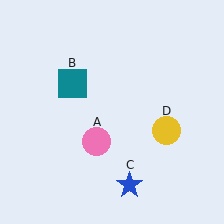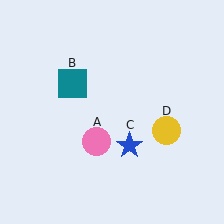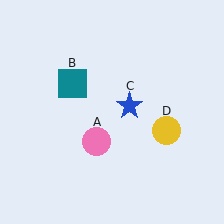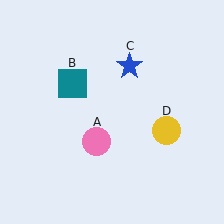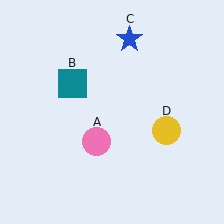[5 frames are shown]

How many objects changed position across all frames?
1 object changed position: blue star (object C).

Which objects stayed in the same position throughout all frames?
Pink circle (object A) and teal square (object B) and yellow circle (object D) remained stationary.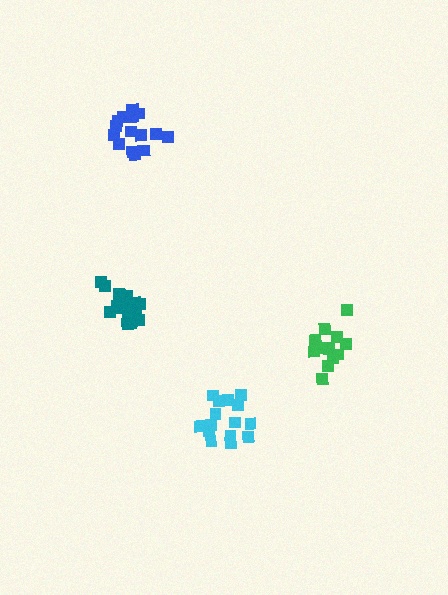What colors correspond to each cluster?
The clusters are colored: green, blue, teal, cyan.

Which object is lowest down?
The cyan cluster is bottommost.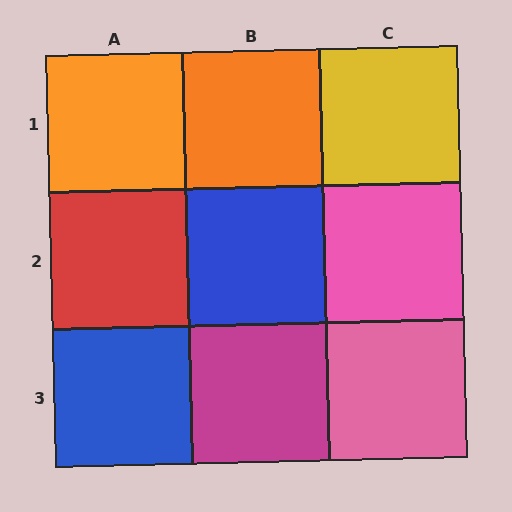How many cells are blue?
2 cells are blue.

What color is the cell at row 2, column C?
Pink.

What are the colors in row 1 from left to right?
Orange, orange, yellow.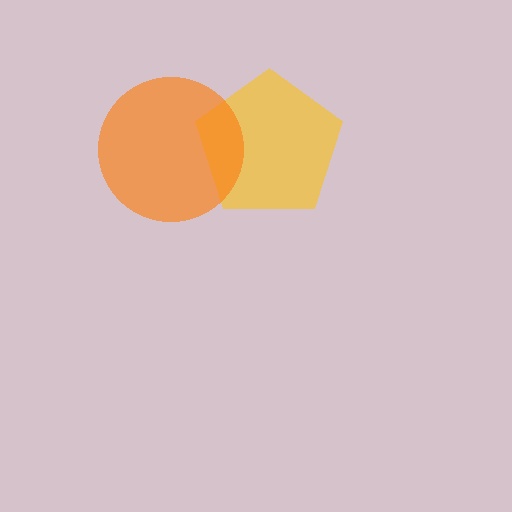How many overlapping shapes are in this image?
There are 2 overlapping shapes in the image.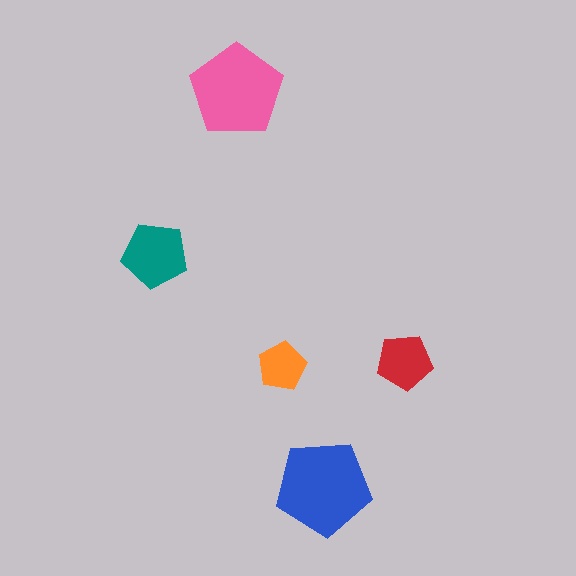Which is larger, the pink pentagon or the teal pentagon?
The pink one.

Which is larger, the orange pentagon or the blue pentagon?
The blue one.